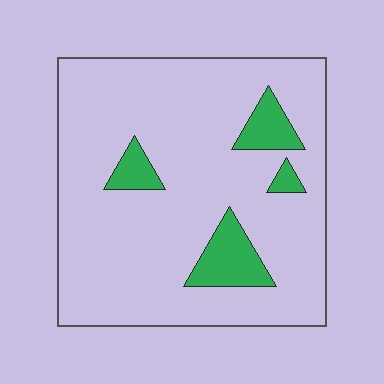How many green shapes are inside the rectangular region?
4.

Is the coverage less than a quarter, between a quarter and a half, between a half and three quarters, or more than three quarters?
Less than a quarter.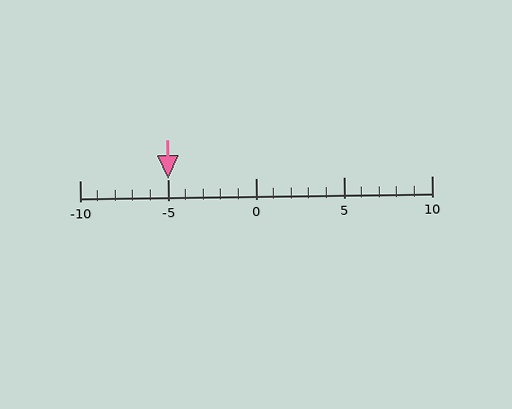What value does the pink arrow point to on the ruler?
The pink arrow points to approximately -5.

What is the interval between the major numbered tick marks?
The major tick marks are spaced 5 units apart.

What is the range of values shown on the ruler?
The ruler shows values from -10 to 10.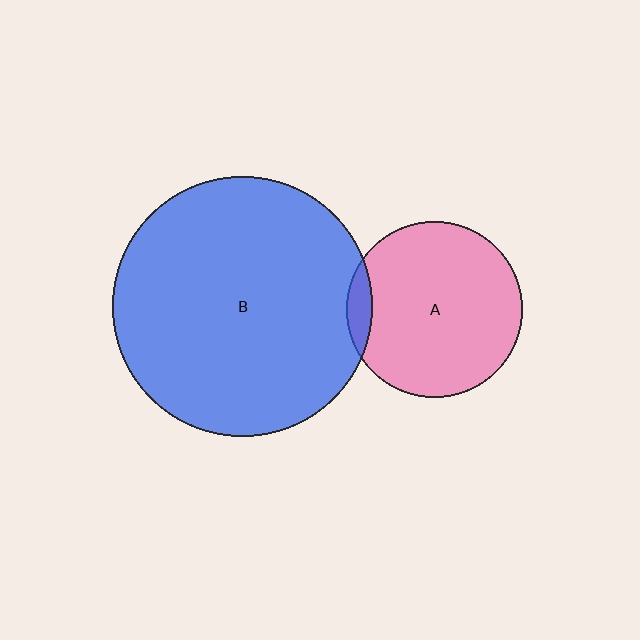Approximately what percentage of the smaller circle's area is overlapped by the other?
Approximately 5%.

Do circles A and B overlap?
Yes.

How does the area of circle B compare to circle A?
Approximately 2.2 times.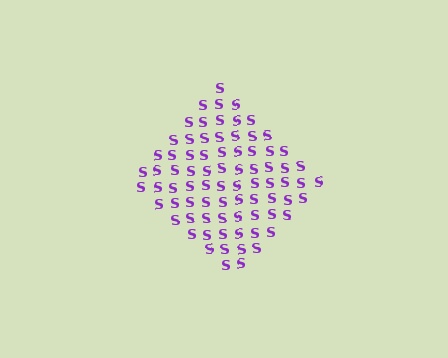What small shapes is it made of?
It is made of small letter S's.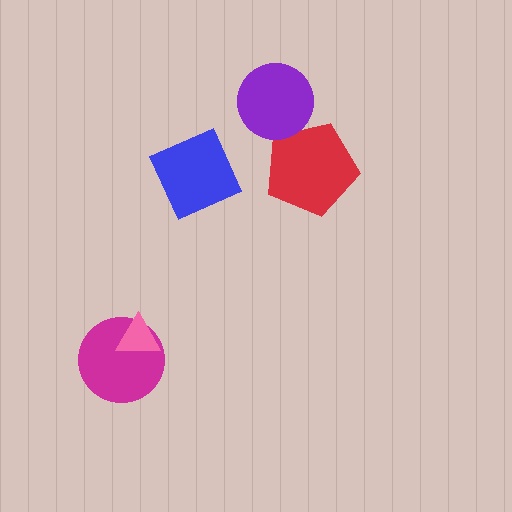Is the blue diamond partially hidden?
No, no other shape covers it.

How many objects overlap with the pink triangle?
1 object overlaps with the pink triangle.